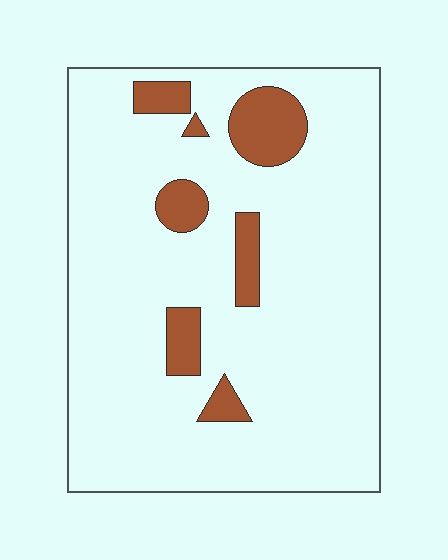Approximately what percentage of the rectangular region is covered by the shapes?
Approximately 10%.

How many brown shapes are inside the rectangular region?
7.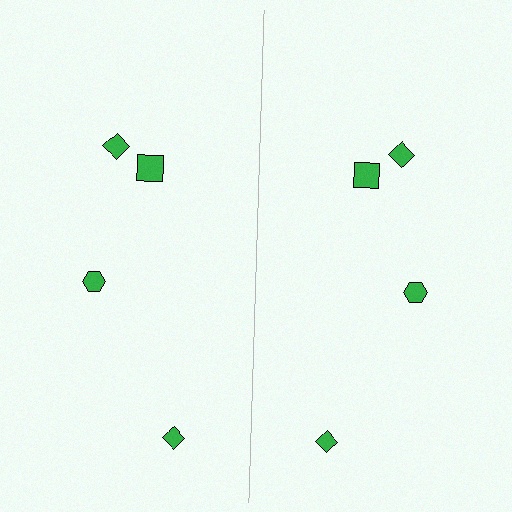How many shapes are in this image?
There are 8 shapes in this image.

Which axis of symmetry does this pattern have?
The pattern has a vertical axis of symmetry running through the center of the image.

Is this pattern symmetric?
Yes, this pattern has bilateral (reflection) symmetry.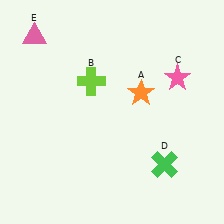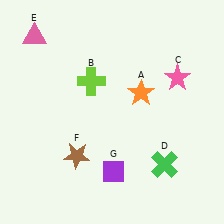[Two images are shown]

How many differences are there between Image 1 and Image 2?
There are 2 differences between the two images.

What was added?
A brown star (F), a purple diamond (G) were added in Image 2.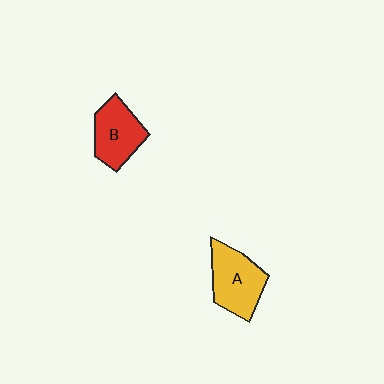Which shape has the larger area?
Shape A (yellow).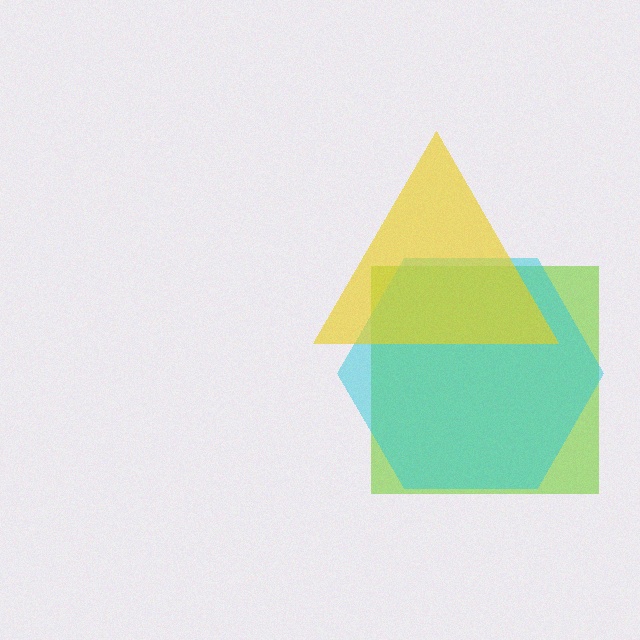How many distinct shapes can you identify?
There are 3 distinct shapes: a lime square, a cyan hexagon, a yellow triangle.